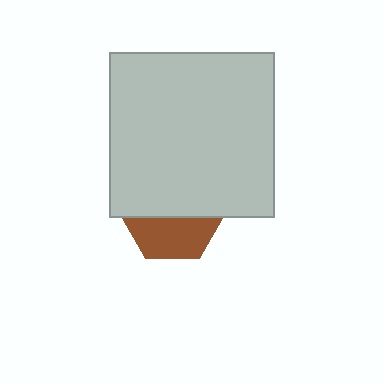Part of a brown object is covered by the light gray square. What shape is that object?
It is a hexagon.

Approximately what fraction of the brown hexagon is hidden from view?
Roughly 58% of the brown hexagon is hidden behind the light gray square.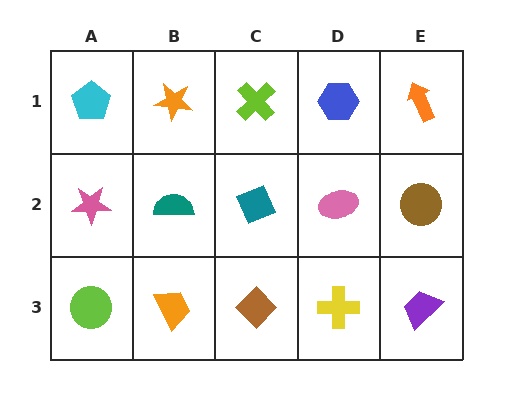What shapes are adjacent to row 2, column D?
A blue hexagon (row 1, column D), a yellow cross (row 3, column D), a teal diamond (row 2, column C), a brown circle (row 2, column E).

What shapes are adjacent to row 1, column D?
A pink ellipse (row 2, column D), a lime cross (row 1, column C), an orange arrow (row 1, column E).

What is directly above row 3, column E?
A brown circle.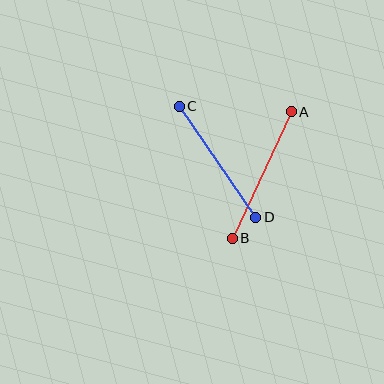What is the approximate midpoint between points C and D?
The midpoint is at approximately (217, 162) pixels.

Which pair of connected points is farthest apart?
Points A and B are farthest apart.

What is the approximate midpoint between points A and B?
The midpoint is at approximately (262, 175) pixels.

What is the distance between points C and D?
The distance is approximately 135 pixels.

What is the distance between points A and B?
The distance is approximately 140 pixels.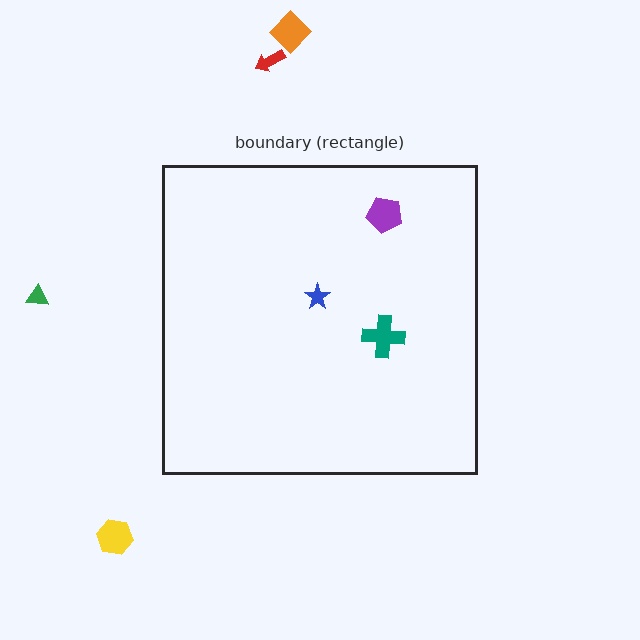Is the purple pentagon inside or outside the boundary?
Inside.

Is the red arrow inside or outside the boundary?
Outside.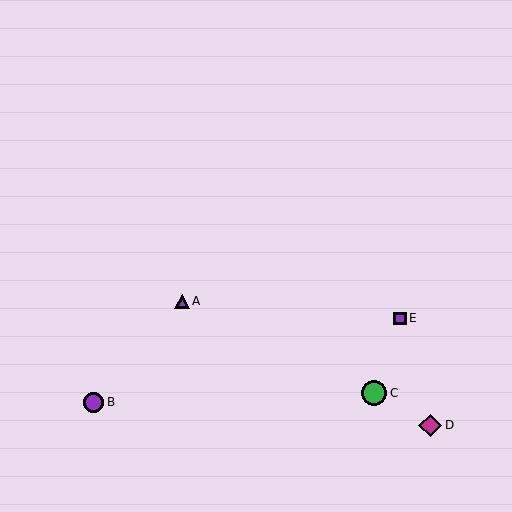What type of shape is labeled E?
Shape E is a purple square.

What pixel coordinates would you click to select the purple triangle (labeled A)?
Click at (182, 301) to select the purple triangle A.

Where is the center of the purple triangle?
The center of the purple triangle is at (182, 301).